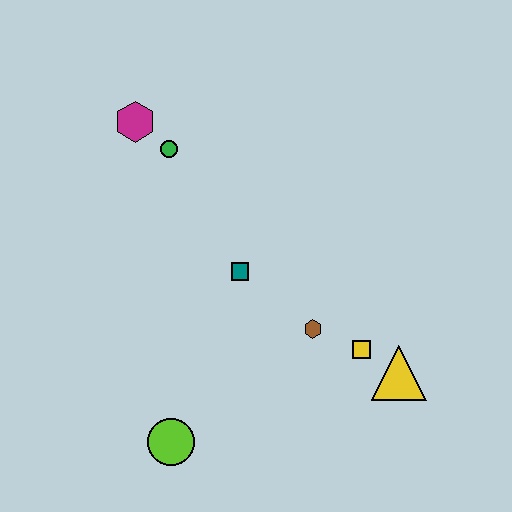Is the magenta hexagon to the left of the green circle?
Yes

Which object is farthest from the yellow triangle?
The magenta hexagon is farthest from the yellow triangle.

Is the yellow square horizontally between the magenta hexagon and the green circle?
No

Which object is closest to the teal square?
The brown hexagon is closest to the teal square.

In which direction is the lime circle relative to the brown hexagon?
The lime circle is to the left of the brown hexagon.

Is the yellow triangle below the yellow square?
Yes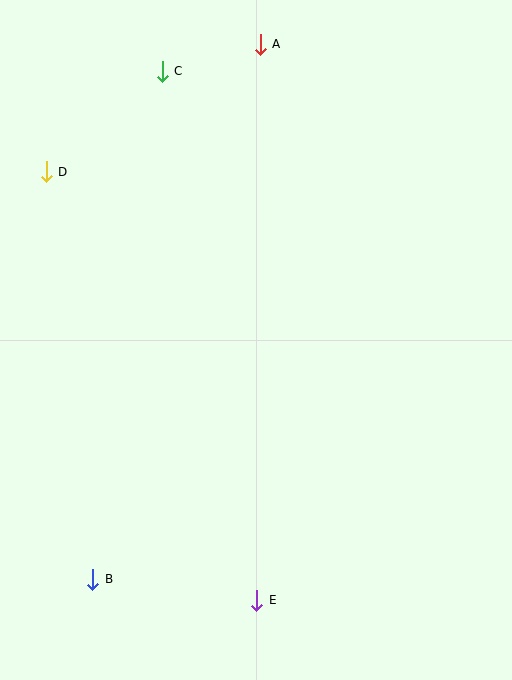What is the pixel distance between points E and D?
The distance between E and D is 477 pixels.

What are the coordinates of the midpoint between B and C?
The midpoint between B and C is at (128, 325).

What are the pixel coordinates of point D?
Point D is at (46, 172).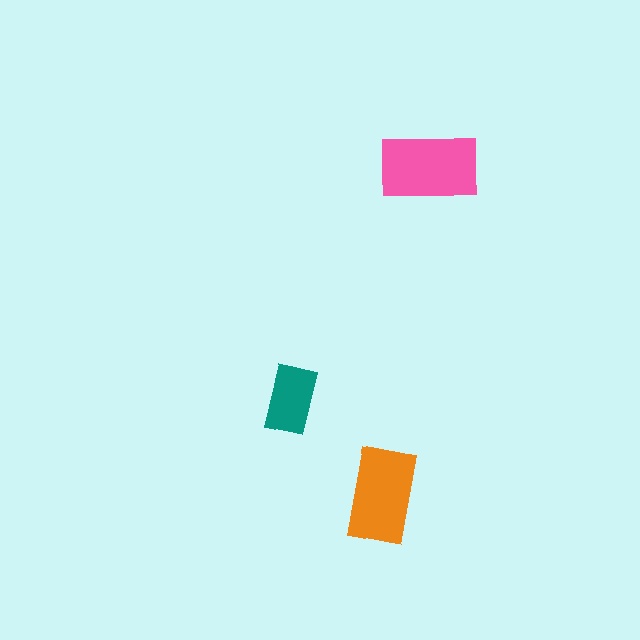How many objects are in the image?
There are 3 objects in the image.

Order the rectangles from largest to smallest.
the pink one, the orange one, the teal one.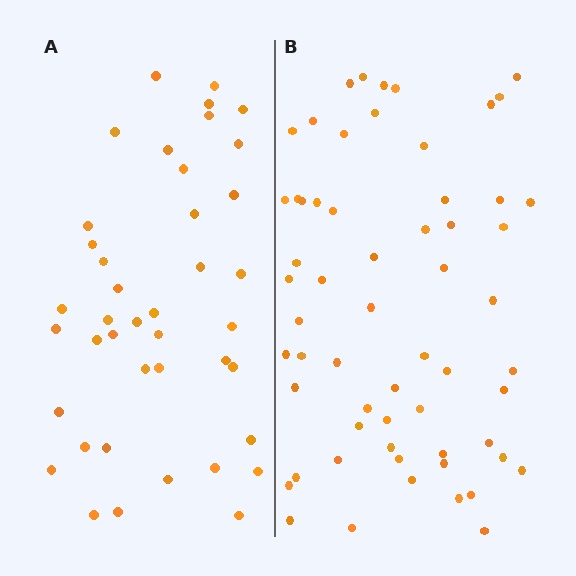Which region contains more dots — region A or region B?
Region B (the right region) has more dots.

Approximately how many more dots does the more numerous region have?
Region B has approximately 20 more dots than region A.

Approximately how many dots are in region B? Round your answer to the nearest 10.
About 60 dots.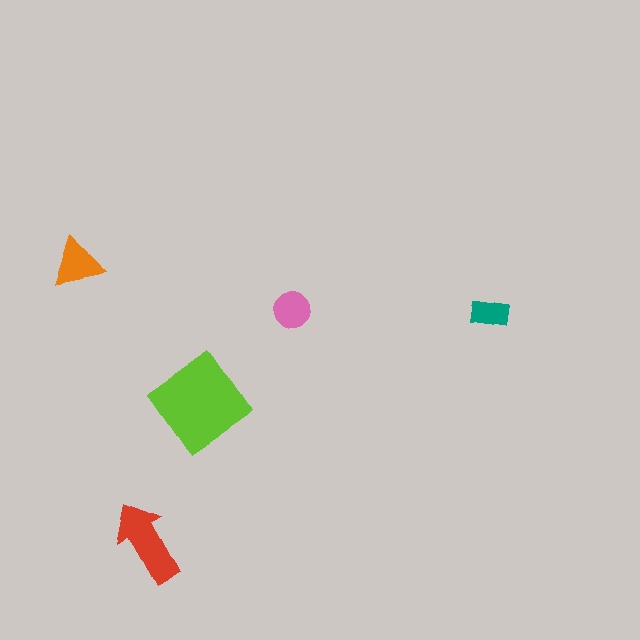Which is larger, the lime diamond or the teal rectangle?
The lime diamond.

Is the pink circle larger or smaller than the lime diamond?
Smaller.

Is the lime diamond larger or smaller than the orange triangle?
Larger.